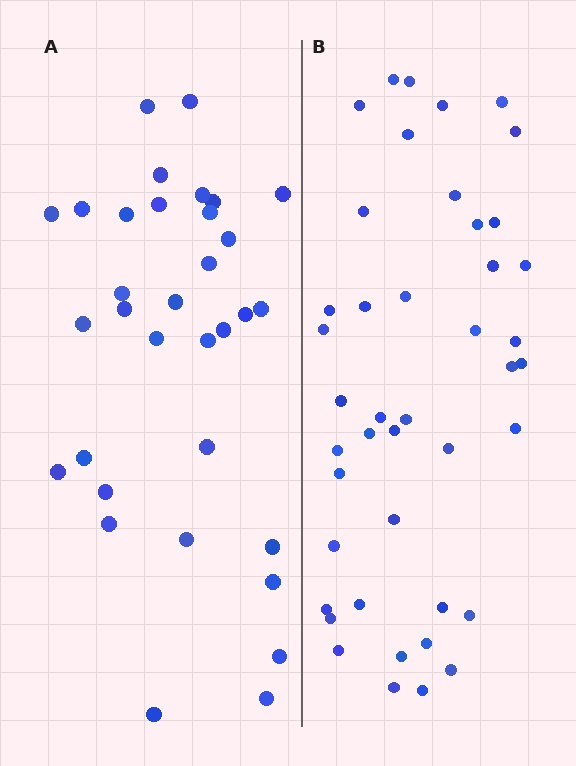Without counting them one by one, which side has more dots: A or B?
Region B (the right region) has more dots.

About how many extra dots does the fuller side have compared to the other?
Region B has roughly 10 or so more dots than region A.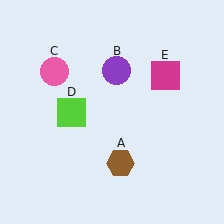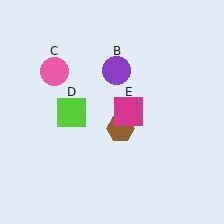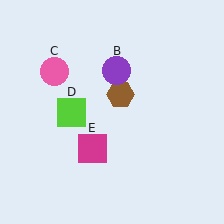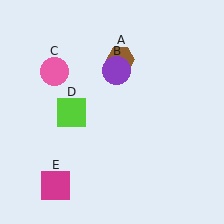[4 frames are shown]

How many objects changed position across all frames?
2 objects changed position: brown hexagon (object A), magenta square (object E).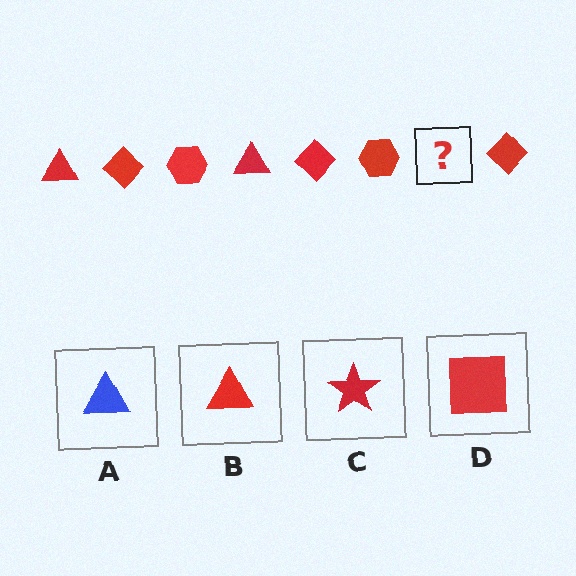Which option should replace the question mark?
Option B.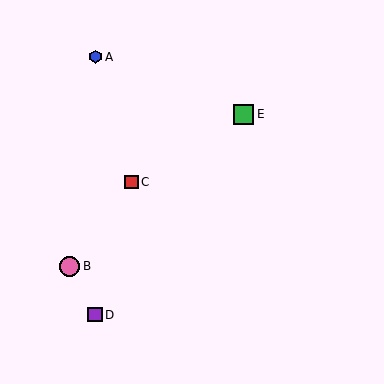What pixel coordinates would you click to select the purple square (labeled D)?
Click at (95, 315) to select the purple square D.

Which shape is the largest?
The green square (labeled E) is the largest.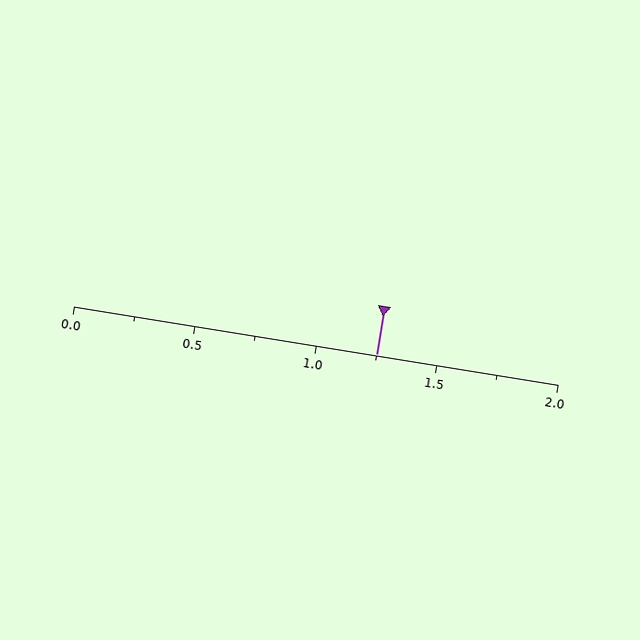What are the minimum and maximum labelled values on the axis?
The axis runs from 0.0 to 2.0.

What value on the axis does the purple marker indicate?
The marker indicates approximately 1.25.